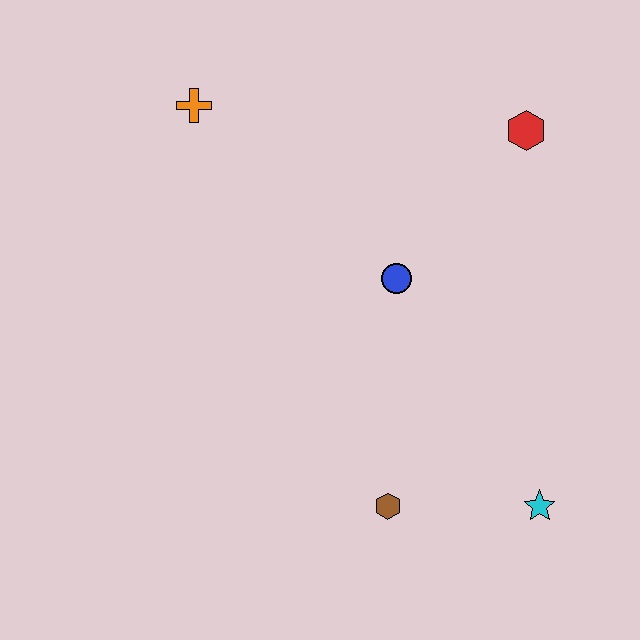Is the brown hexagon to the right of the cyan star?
No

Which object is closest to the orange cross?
The blue circle is closest to the orange cross.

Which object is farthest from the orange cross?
The cyan star is farthest from the orange cross.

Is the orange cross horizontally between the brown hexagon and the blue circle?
No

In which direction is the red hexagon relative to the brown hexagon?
The red hexagon is above the brown hexagon.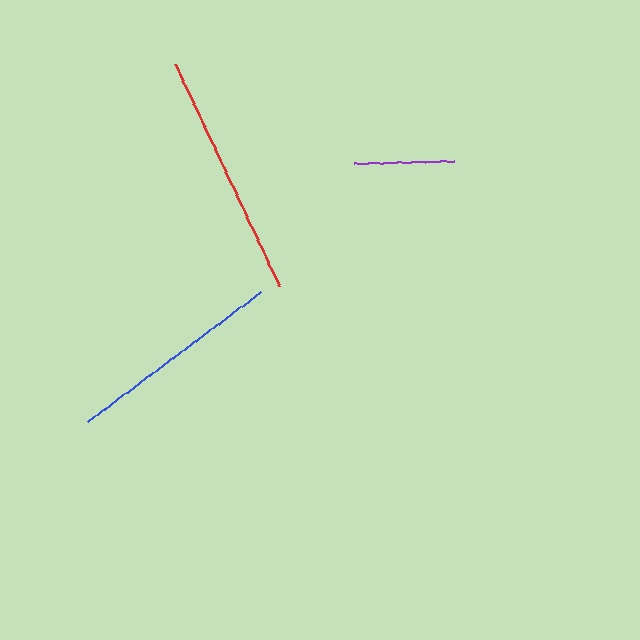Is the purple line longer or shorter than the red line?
The red line is longer than the purple line.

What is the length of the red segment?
The red segment is approximately 245 pixels long.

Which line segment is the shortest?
The purple line is the shortest at approximately 100 pixels.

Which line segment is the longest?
The red line is the longest at approximately 245 pixels.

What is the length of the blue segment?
The blue segment is approximately 216 pixels long.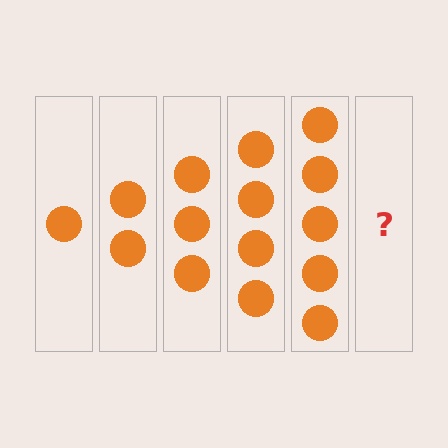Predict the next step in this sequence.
The next step is 6 circles.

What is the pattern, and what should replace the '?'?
The pattern is that each step adds one more circle. The '?' should be 6 circles.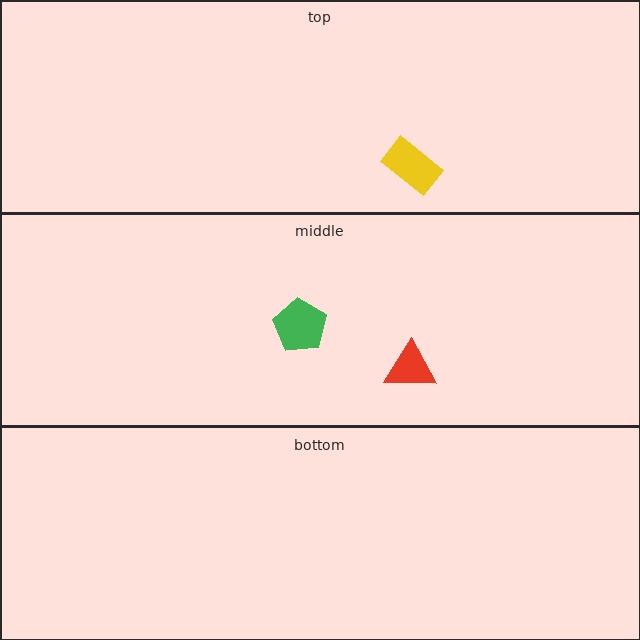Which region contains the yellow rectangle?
The top region.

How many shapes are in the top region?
1.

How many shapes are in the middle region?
2.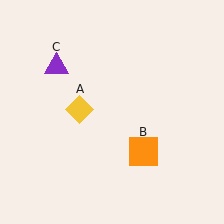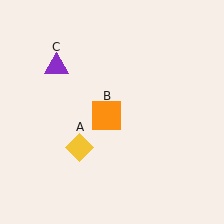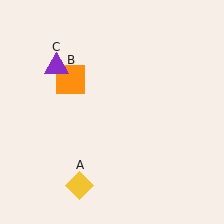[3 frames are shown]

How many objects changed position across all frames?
2 objects changed position: yellow diamond (object A), orange square (object B).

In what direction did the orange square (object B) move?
The orange square (object B) moved up and to the left.